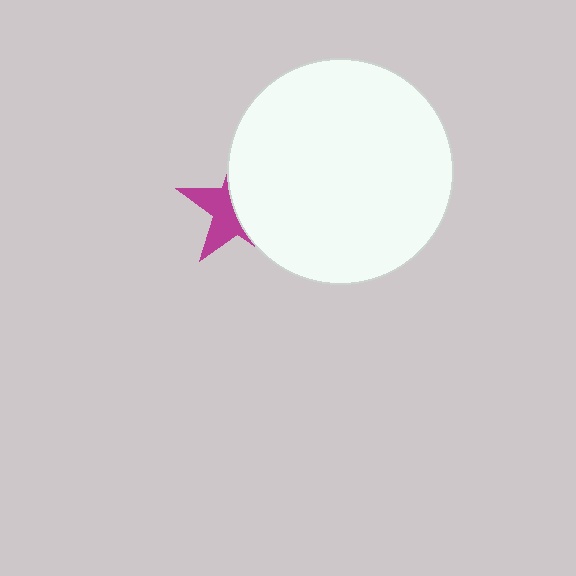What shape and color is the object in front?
The object in front is a white circle.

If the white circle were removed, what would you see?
You would see the complete magenta star.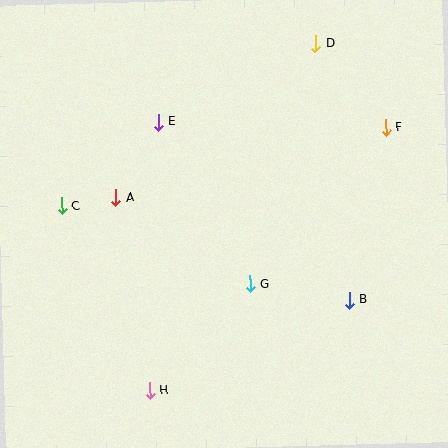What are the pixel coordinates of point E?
Point E is at (158, 122).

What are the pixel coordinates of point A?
Point A is at (116, 197).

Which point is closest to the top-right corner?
Point D is closest to the top-right corner.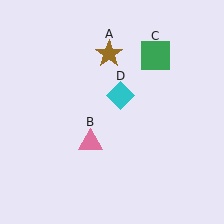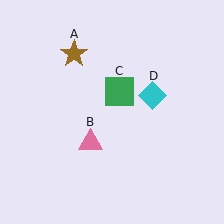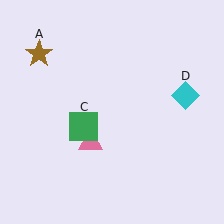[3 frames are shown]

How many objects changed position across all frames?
3 objects changed position: brown star (object A), green square (object C), cyan diamond (object D).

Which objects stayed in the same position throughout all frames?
Pink triangle (object B) remained stationary.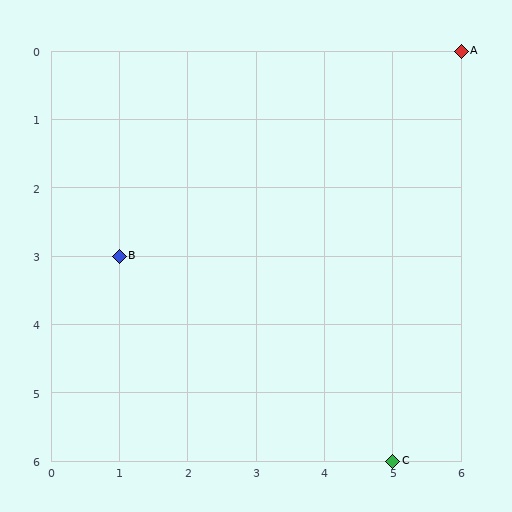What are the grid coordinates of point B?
Point B is at grid coordinates (1, 3).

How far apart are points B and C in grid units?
Points B and C are 4 columns and 3 rows apart (about 5.0 grid units diagonally).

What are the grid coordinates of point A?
Point A is at grid coordinates (6, 0).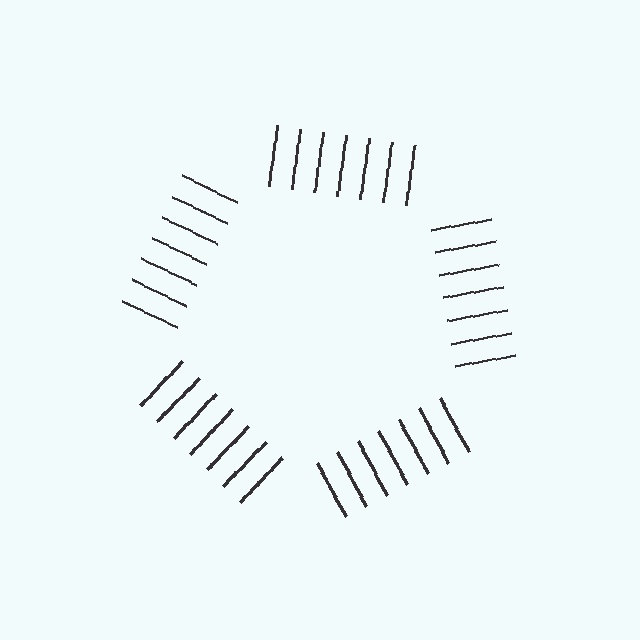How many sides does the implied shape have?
5 sides — the line-ends trace a pentagon.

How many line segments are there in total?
35 — 7 along each of the 5 edges.